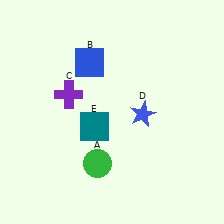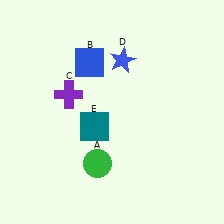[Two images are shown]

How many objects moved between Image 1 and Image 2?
1 object moved between the two images.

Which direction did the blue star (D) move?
The blue star (D) moved up.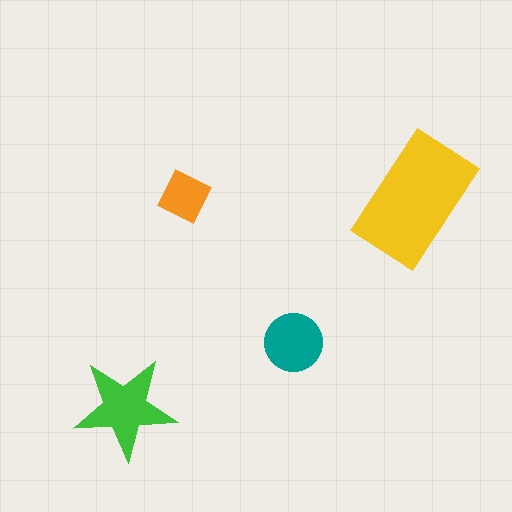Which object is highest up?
The orange diamond is topmost.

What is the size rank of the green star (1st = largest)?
2nd.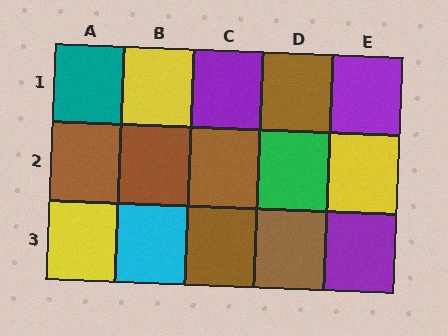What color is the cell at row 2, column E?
Yellow.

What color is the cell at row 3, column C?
Brown.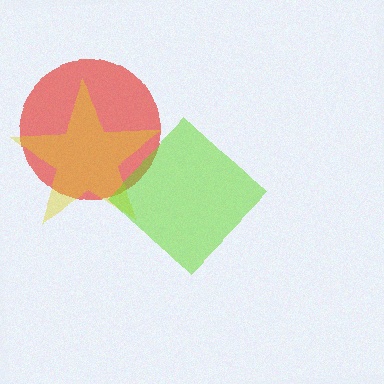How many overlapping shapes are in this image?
There are 3 overlapping shapes in the image.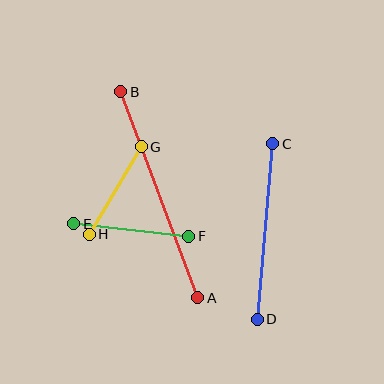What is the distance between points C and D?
The distance is approximately 176 pixels.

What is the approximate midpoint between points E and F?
The midpoint is at approximately (131, 230) pixels.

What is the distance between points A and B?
The distance is approximately 220 pixels.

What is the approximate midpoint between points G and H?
The midpoint is at approximately (115, 191) pixels.